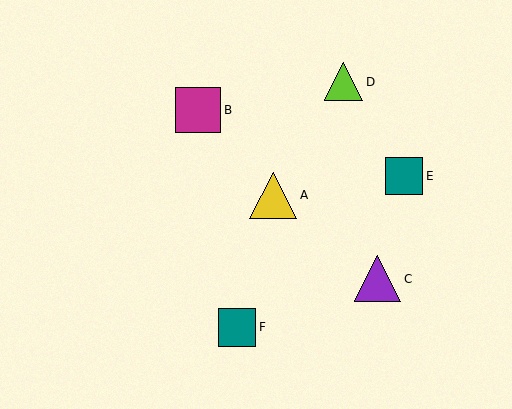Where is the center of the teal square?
The center of the teal square is at (237, 327).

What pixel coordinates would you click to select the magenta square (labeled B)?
Click at (198, 110) to select the magenta square B.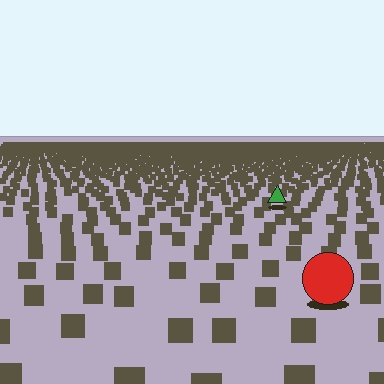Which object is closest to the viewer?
The red circle is closest. The texture marks near it are larger and more spread out.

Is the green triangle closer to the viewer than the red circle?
No. The red circle is closer — you can tell from the texture gradient: the ground texture is coarser near it.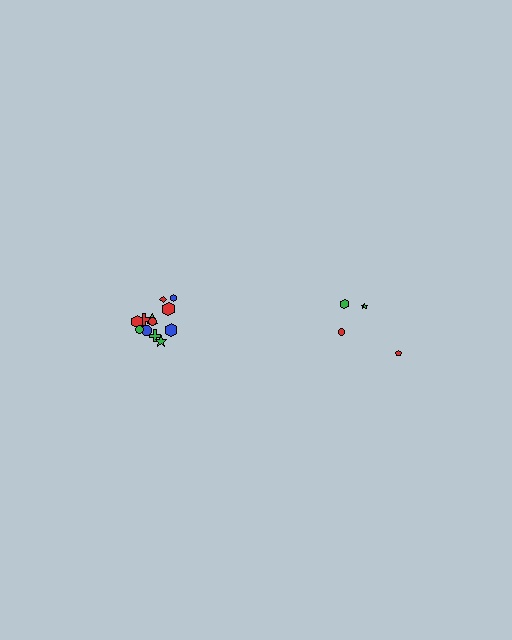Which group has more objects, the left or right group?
The left group.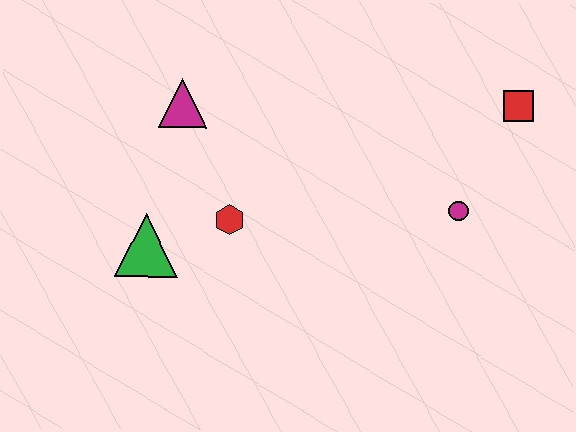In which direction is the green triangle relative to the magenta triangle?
The green triangle is below the magenta triangle.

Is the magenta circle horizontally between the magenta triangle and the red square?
Yes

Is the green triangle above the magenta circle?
No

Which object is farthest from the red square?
The green triangle is farthest from the red square.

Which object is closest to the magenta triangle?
The red hexagon is closest to the magenta triangle.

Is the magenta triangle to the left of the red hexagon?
Yes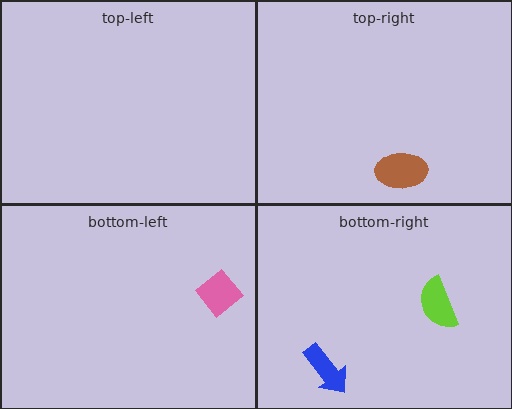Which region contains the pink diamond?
The bottom-left region.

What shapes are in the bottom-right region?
The lime semicircle, the blue arrow.